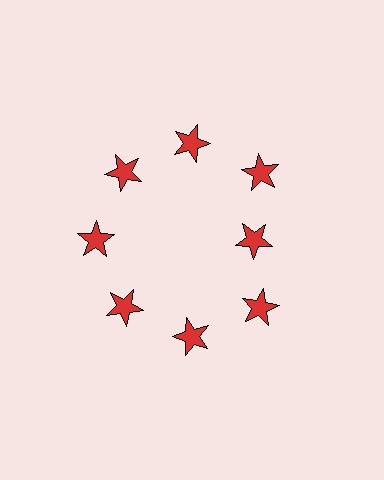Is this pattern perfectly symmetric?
No. The 8 red stars are arranged in a ring, but one element near the 3 o'clock position is pulled inward toward the center, breaking the 8-fold rotational symmetry.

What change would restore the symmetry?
The symmetry would be restored by moving it outward, back onto the ring so that all 8 stars sit at equal angles and equal distance from the center.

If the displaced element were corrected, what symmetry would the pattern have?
It would have 8-fold rotational symmetry — the pattern would map onto itself every 45 degrees.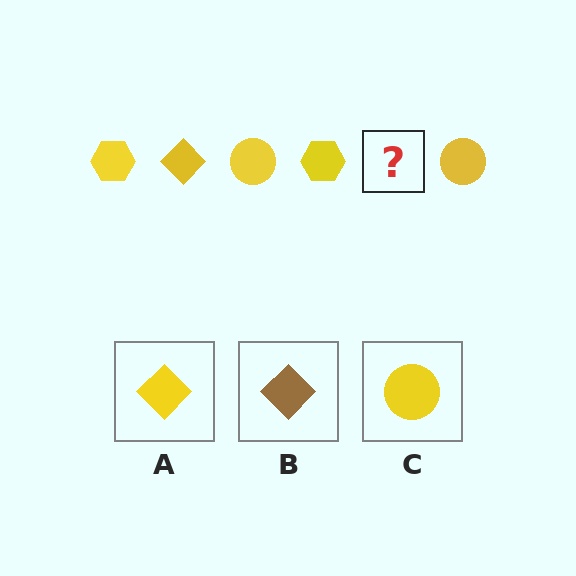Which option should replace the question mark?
Option A.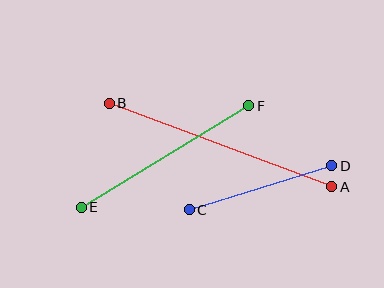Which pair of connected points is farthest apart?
Points A and B are farthest apart.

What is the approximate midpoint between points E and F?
The midpoint is at approximately (165, 157) pixels.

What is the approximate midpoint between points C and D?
The midpoint is at approximately (260, 188) pixels.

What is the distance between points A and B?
The distance is approximately 238 pixels.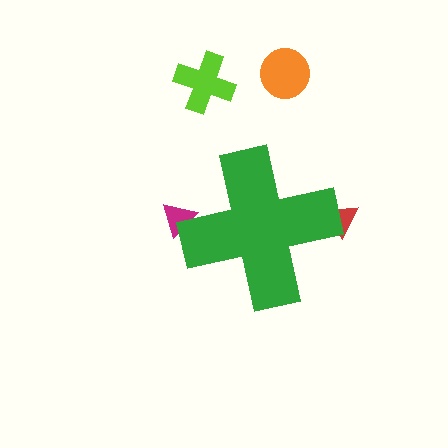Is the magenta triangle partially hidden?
Yes, the magenta triangle is partially hidden behind the green cross.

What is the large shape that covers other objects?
A green cross.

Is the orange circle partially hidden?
No, the orange circle is fully visible.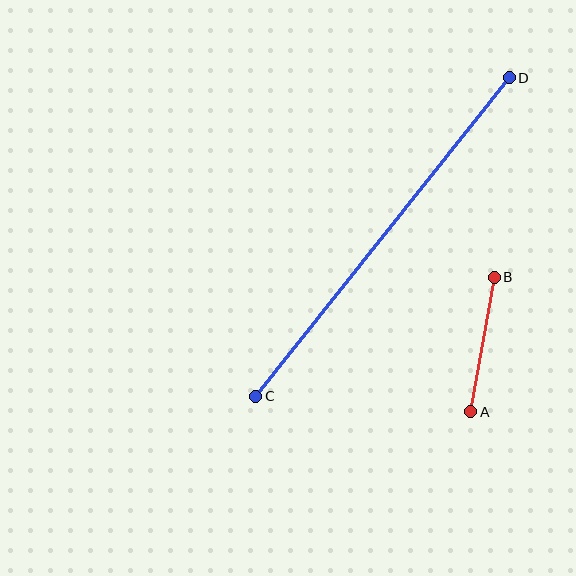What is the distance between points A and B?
The distance is approximately 136 pixels.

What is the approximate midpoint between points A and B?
The midpoint is at approximately (482, 345) pixels.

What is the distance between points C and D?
The distance is approximately 407 pixels.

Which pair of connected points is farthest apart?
Points C and D are farthest apart.